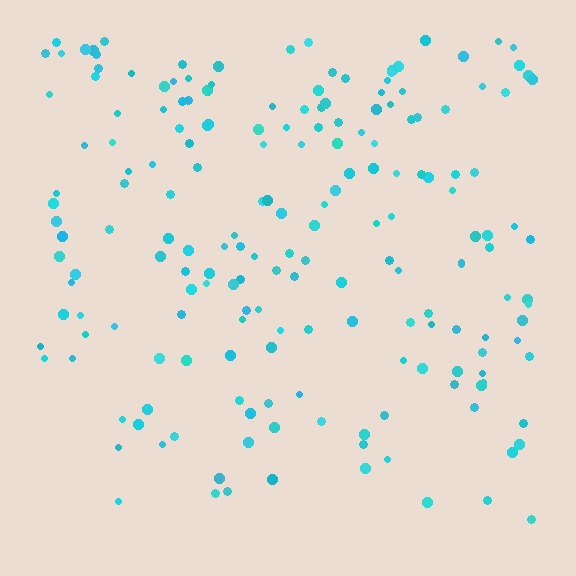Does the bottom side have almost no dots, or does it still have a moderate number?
Still a moderate number, just noticeably fewer than the top.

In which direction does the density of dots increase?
From bottom to top, with the top side densest.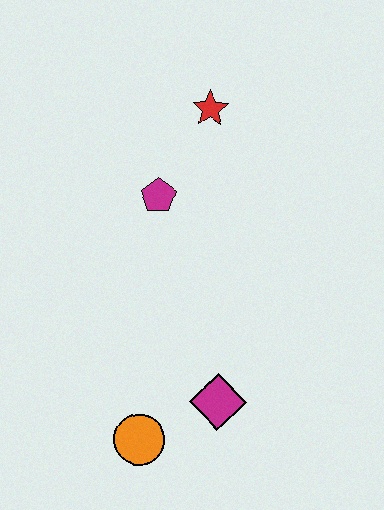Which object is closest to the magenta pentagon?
The red star is closest to the magenta pentagon.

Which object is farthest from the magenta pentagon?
The orange circle is farthest from the magenta pentagon.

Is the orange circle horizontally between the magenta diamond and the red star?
No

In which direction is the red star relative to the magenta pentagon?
The red star is above the magenta pentagon.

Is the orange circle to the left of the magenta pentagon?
Yes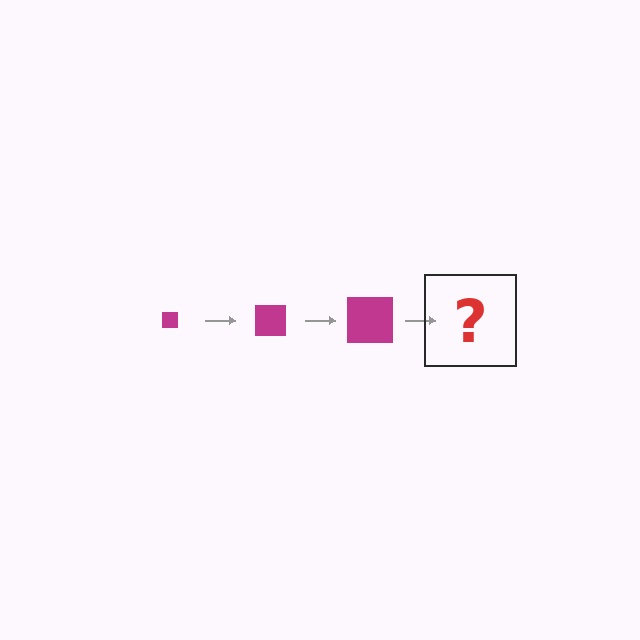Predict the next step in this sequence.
The next step is a magenta square, larger than the previous one.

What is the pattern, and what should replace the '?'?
The pattern is that the square gets progressively larger each step. The '?' should be a magenta square, larger than the previous one.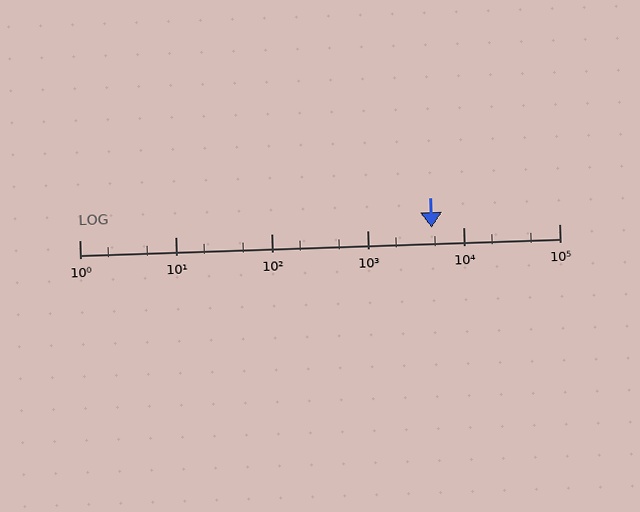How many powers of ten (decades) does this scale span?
The scale spans 5 decades, from 1 to 100000.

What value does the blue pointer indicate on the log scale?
The pointer indicates approximately 4700.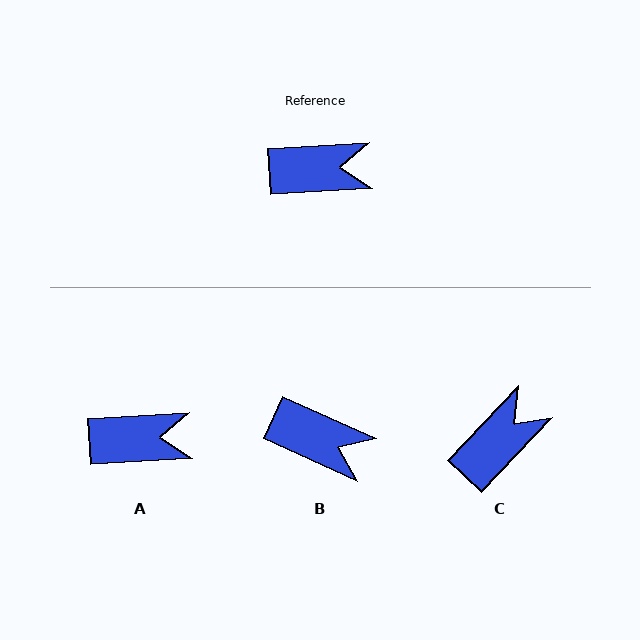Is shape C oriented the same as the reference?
No, it is off by about 44 degrees.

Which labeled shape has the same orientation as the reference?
A.